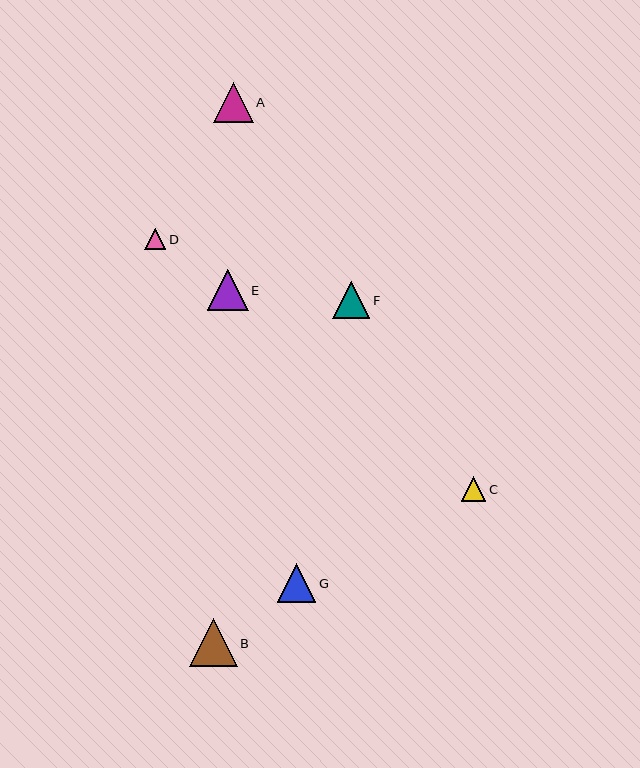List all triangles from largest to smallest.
From largest to smallest: B, E, A, G, F, C, D.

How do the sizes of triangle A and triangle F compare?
Triangle A and triangle F are approximately the same size.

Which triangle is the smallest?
Triangle D is the smallest with a size of approximately 21 pixels.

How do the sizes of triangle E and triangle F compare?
Triangle E and triangle F are approximately the same size.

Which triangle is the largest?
Triangle B is the largest with a size of approximately 48 pixels.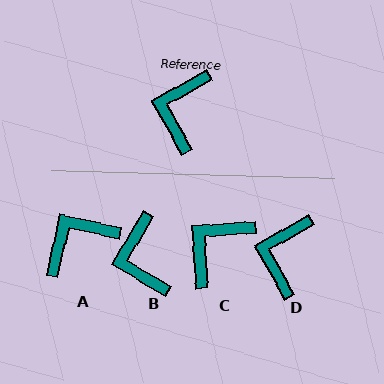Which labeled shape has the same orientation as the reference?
D.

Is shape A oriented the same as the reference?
No, it is off by about 42 degrees.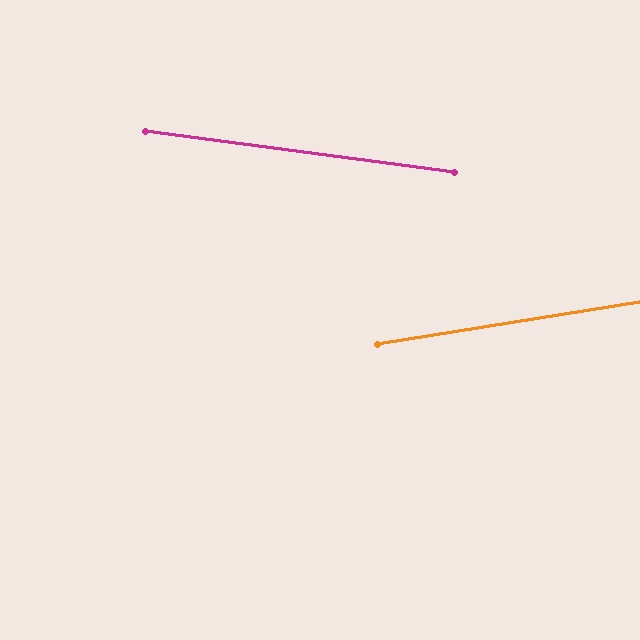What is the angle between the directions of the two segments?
Approximately 17 degrees.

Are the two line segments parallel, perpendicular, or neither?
Neither parallel nor perpendicular — they differ by about 17°.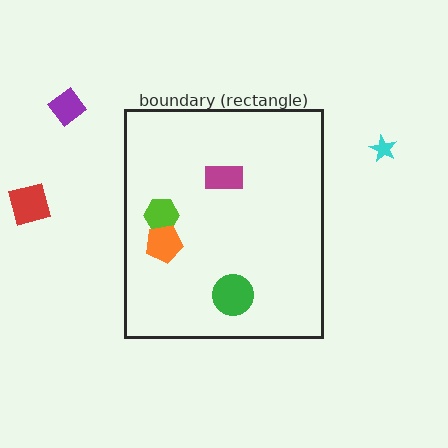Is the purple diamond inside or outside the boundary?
Outside.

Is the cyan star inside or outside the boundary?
Outside.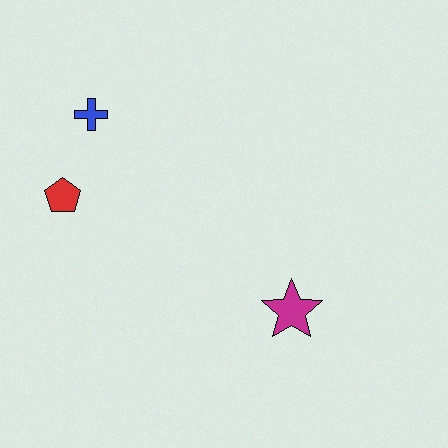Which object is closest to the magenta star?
The red pentagon is closest to the magenta star.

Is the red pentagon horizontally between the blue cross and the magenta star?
No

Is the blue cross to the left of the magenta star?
Yes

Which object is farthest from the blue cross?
The magenta star is farthest from the blue cross.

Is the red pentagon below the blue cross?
Yes